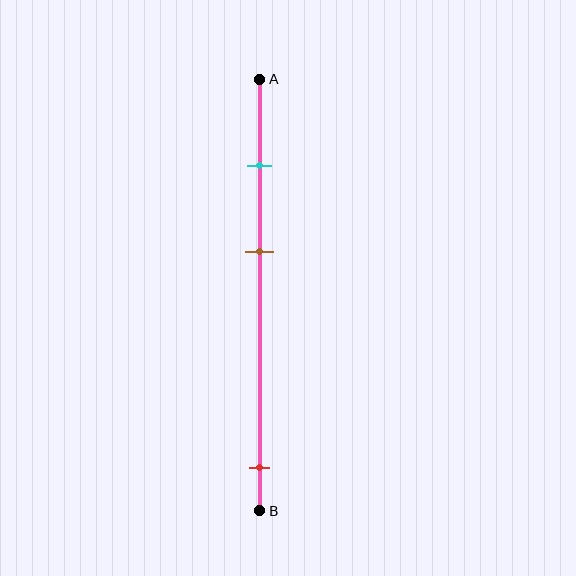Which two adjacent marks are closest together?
The cyan and brown marks are the closest adjacent pair.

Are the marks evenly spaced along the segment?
No, the marks are not evenly spaced.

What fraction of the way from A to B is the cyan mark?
The cyan mark is approximately 20% (0.2) of the way from A to B.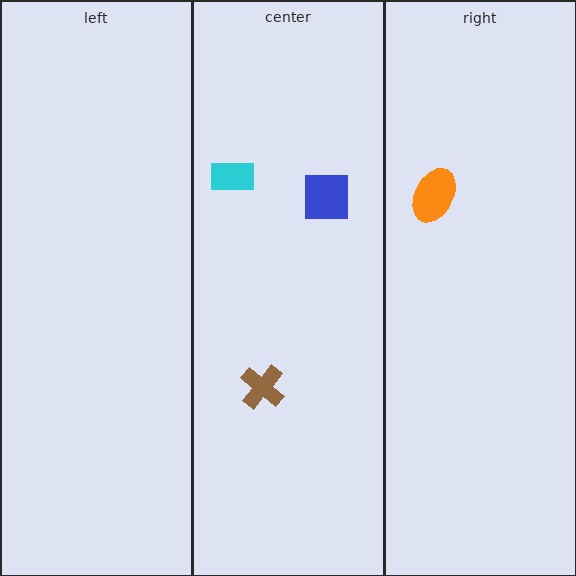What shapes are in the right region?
The orange ellipse.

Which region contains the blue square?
The center region.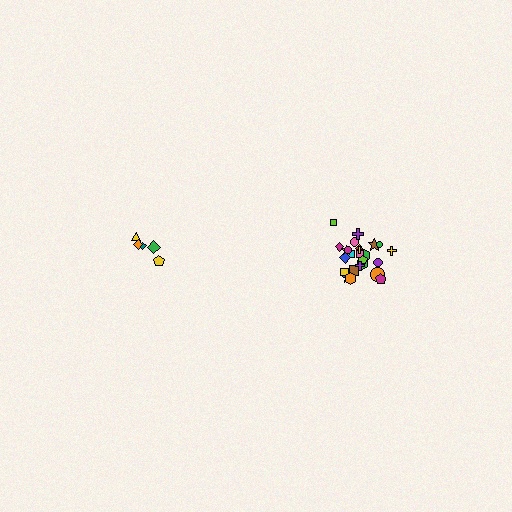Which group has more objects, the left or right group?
The right group.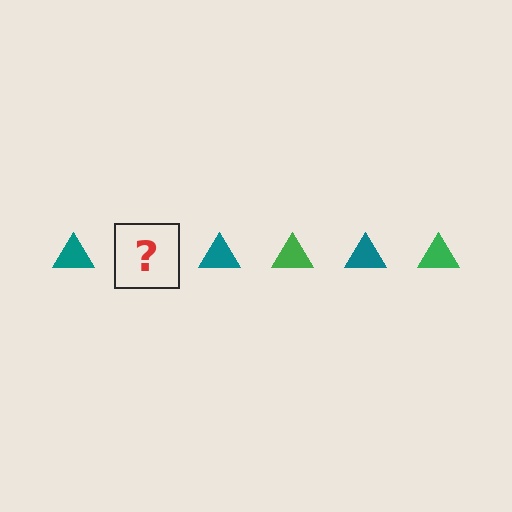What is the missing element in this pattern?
The missing element is a green triangle.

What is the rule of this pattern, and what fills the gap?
The rule is that the pattern cycles through teal, green triangles. The gap should be filled with a green triangle.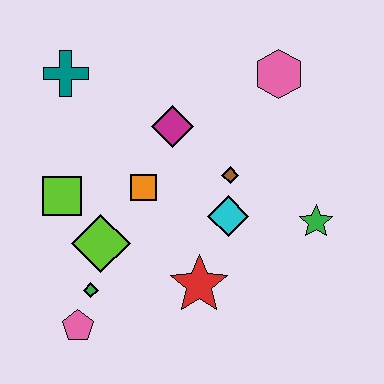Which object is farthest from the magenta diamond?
The pink pentagon is farthest from the magenta diamond.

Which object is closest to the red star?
The cyan diamond is closest to the red star.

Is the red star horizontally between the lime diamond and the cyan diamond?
Yes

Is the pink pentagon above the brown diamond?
No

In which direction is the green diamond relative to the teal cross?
The green diamond is below the teal cross.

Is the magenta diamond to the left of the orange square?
No